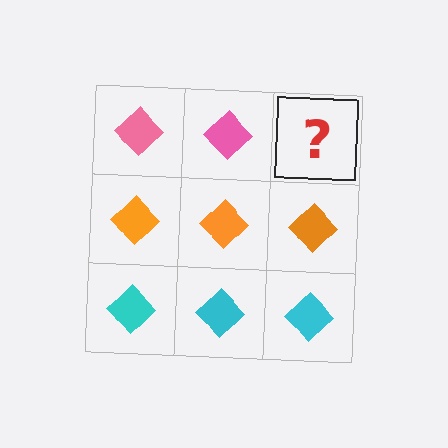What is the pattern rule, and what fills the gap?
The rule is that each row has a consistent color. The gap should be filled with a pink diamond.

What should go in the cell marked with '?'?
The missing cell should contain a pink diamond.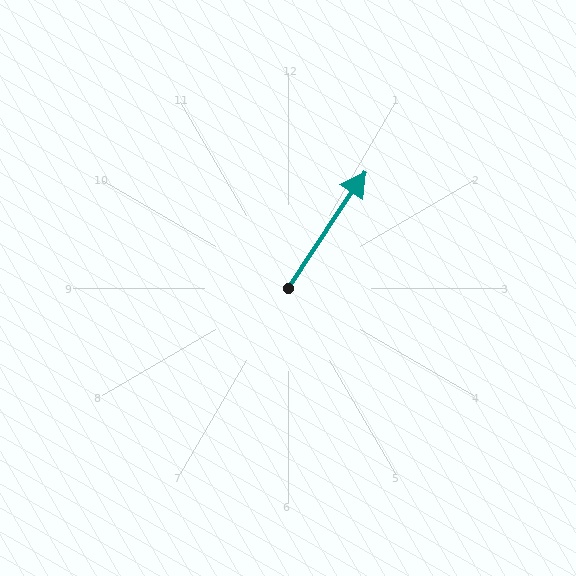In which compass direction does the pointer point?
Northeast.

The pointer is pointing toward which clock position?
Roughly 1 o'clock.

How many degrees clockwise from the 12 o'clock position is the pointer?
Approximately 33 degrees.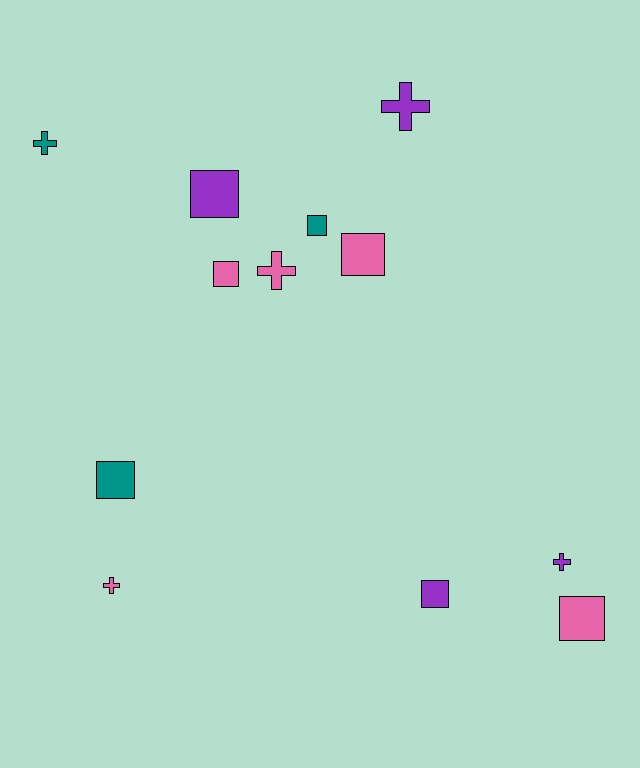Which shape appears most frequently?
Square, with 7 objects.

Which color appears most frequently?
Pink, with 5 objects.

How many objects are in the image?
There are 12 objects.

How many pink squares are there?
There are 3 pink squares.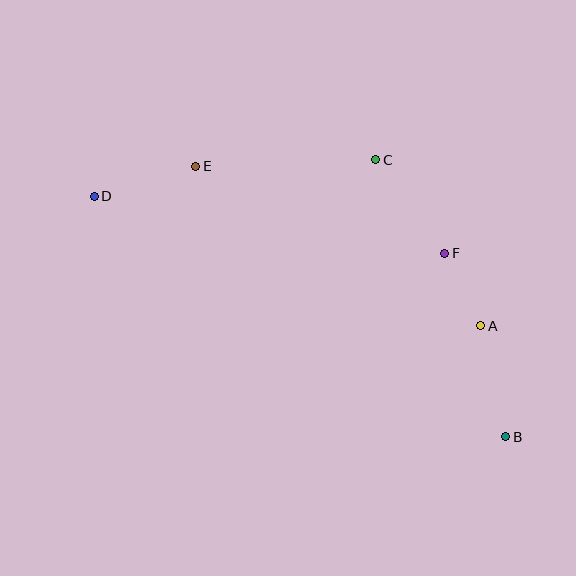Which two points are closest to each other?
Points A and F are closest to each other.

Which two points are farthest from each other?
Points B and D are farthest from each other.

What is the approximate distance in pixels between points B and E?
The distance between B and E is approximately 412 pixels.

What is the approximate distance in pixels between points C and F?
The distance between C and F is approximately 116 pixels.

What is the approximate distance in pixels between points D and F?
The distance between D and F is approximately 355 pixels.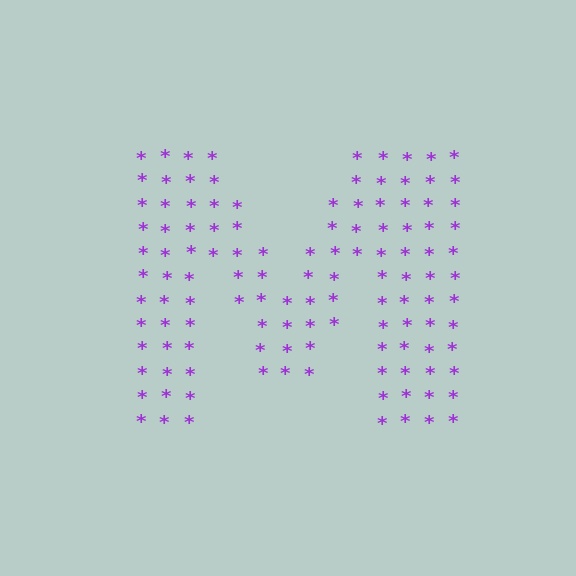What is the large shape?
The large shape is the letter M.